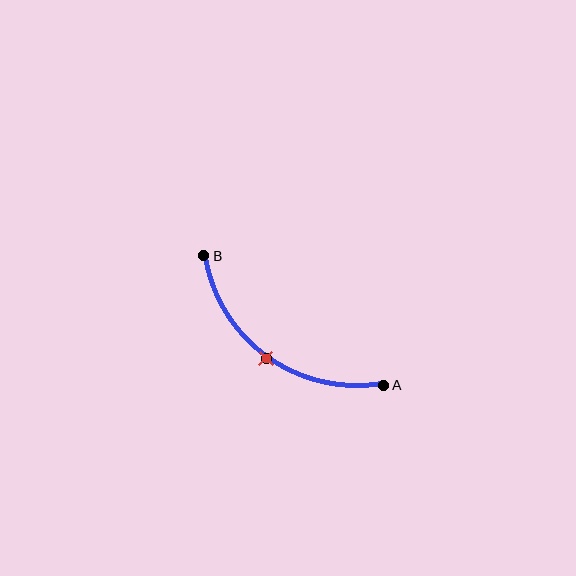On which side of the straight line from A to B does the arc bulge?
The arc bulges below and to the left of the straight line connecting A and B.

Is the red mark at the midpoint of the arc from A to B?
Yes. The red mark lies on the arc at equal arc-length from both A and B — it is the arc midpoint.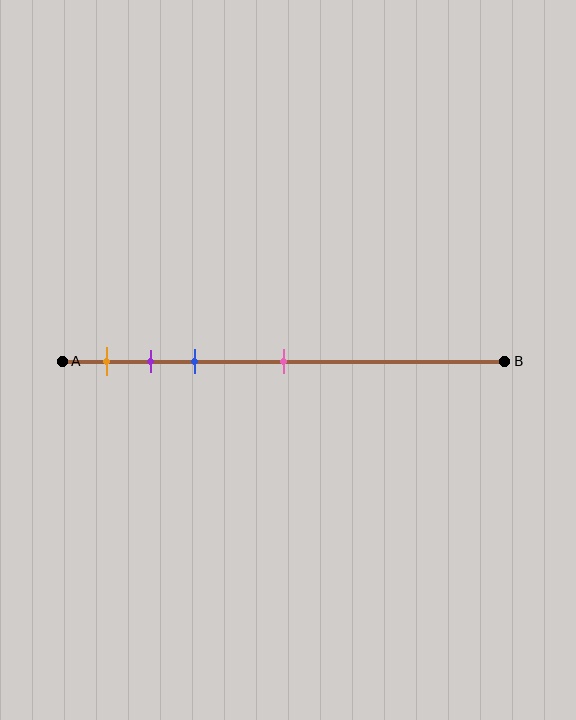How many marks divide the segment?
There are 4 marks dividing the segment.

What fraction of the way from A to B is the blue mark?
The blue mark is approximately 30% (0.3) of the way from A to B.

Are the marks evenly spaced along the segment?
No, the marks are not evenly spaced.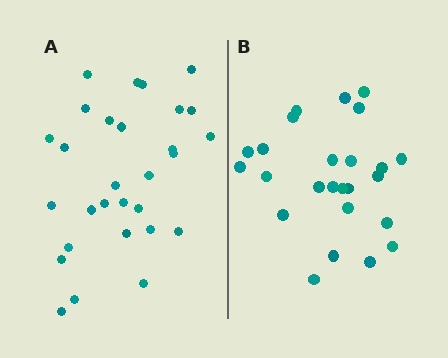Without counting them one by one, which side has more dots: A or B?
Region A (the left region) has more dots.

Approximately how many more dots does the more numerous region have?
Region A has about 4 more dots than region B.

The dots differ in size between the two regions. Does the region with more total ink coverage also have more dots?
No. Region B has more total ink coverage because its dots are larger, but region A actually contains more individual dots. Total area can be misleading — the number of items is what matters here.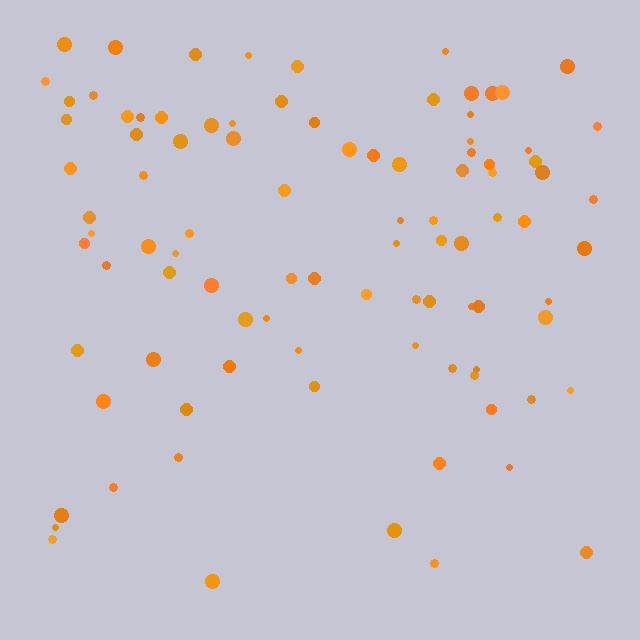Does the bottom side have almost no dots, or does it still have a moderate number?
Still a moderate number, just noticeably fewer than the top.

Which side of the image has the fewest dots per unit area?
The bottom.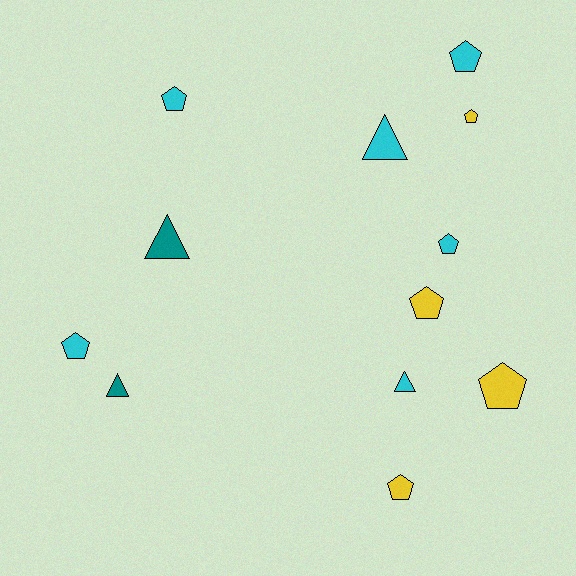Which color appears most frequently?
Cyan, with 6 objects.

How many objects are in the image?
There are 12 objects.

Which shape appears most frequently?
Pentagon, with 8 objects.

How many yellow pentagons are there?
There are 4 yellow pentagons.